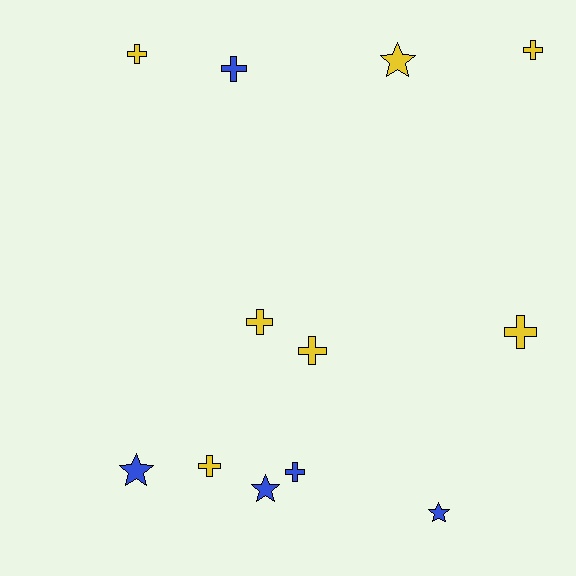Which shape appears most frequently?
Cross, with 8 objects.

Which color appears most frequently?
Yellow, with 7 objects.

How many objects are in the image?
There are 12 objects.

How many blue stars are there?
There are 3 blue stars.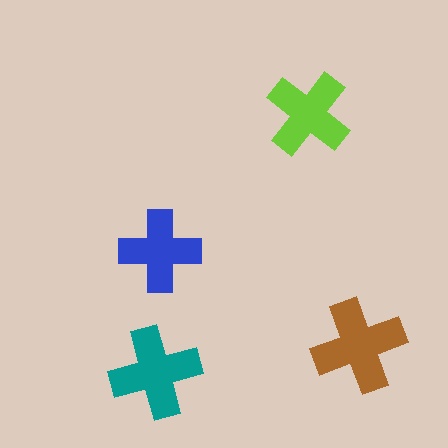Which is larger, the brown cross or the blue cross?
The brown one.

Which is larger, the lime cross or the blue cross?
The lime one.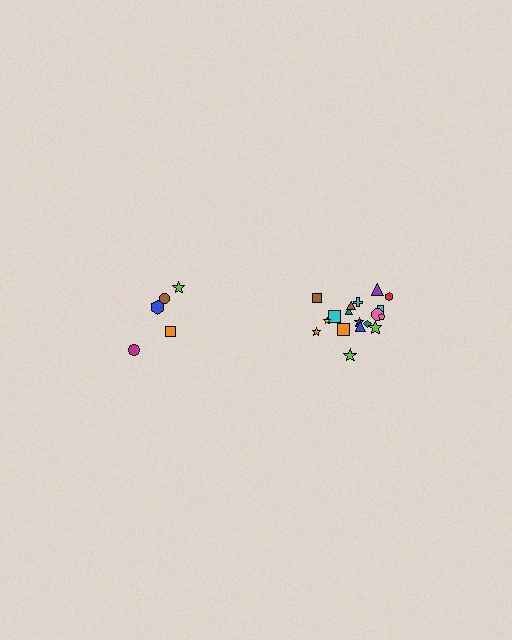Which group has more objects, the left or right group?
The right group.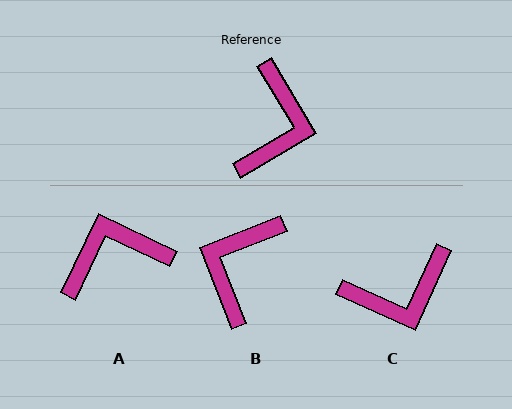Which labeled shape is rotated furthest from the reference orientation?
B, about 170 degrees away.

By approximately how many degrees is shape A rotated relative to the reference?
Approximately 124 degrees counter-clockwise.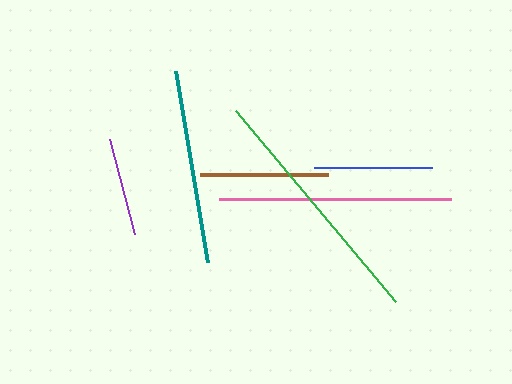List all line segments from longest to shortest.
From longest to shortest: green, pink, teal, brown, blue, purple.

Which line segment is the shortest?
The purple line is the shortest at approximately 98 pixels.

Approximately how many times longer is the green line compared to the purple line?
The green line is approximately 2.6 times the length of the purple line.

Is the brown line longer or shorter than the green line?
The green line is longer than the brown line.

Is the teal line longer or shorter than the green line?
The green line is longer than the teal line.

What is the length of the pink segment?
The pink segment is approximately 233 pixels long.